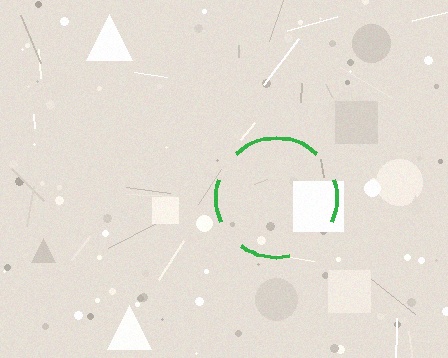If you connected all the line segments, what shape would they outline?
They would outline a circle.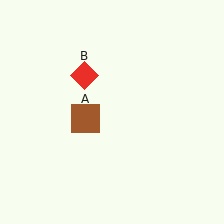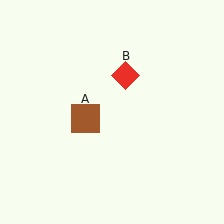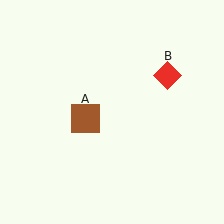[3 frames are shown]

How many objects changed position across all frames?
1 object changed position: red diamond (object B).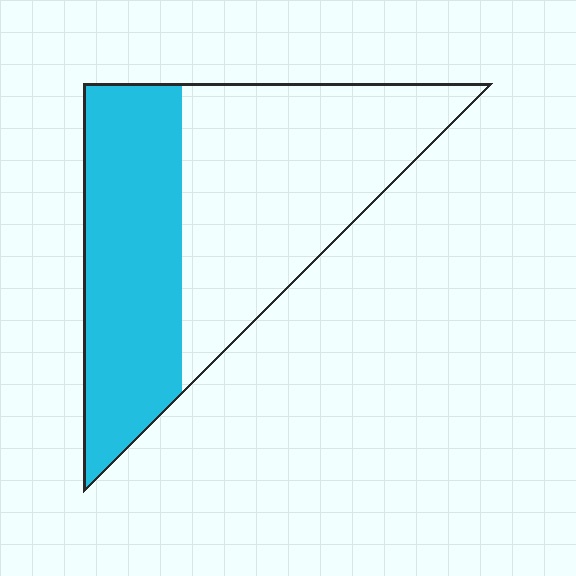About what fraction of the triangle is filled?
About two fifths (2/5).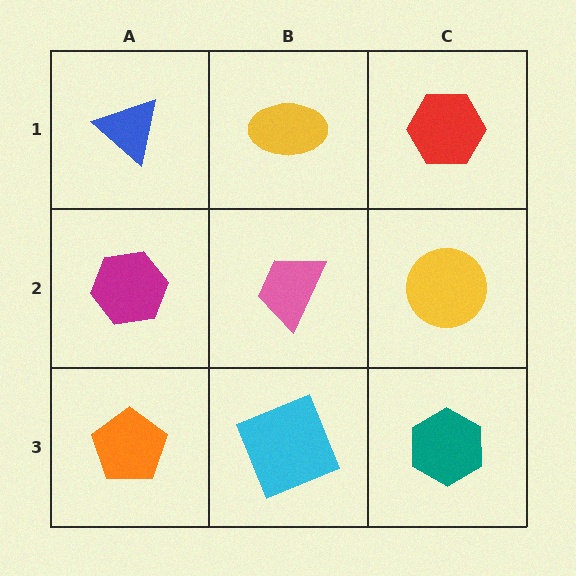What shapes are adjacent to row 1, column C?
A yellow circle (row 2, column C), a yellow ellipse (row 1, column B).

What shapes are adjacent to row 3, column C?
A yellow circle (row 2, column C), a cyan square (row 3, column B).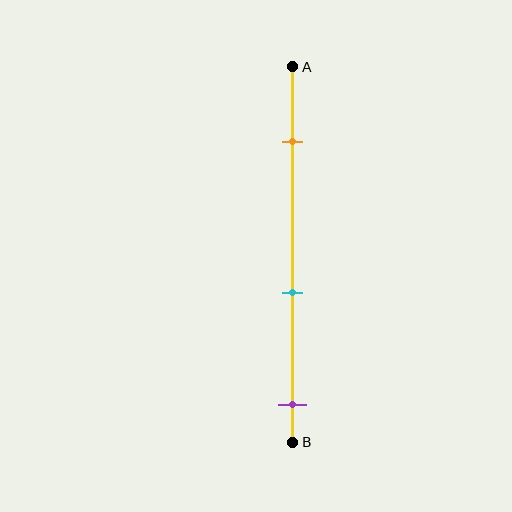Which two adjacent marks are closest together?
The cyan and purple marks are the closest adjacent pair.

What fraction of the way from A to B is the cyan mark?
The cyan mark is approximately 60% (0.6) of the way from A to B.